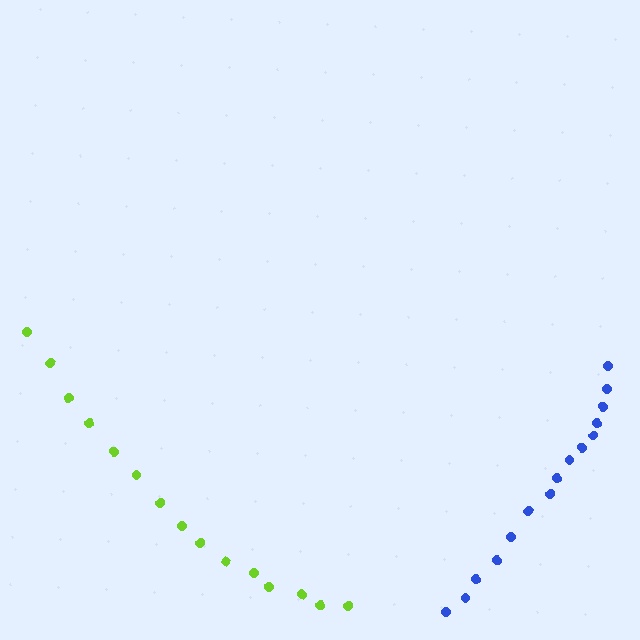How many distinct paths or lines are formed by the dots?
There are 2 distinct paths.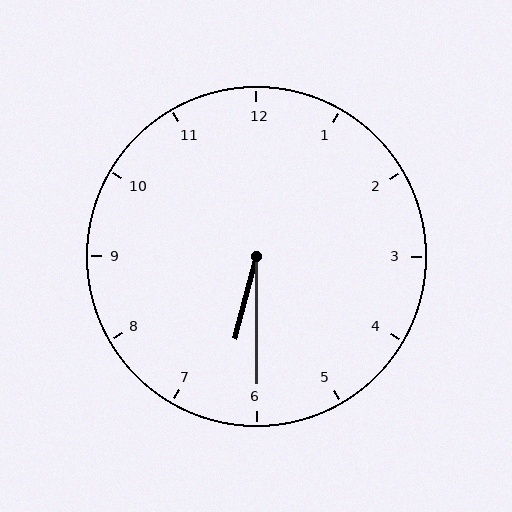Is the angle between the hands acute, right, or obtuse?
It is acute.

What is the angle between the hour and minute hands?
Approximately 15 degrees.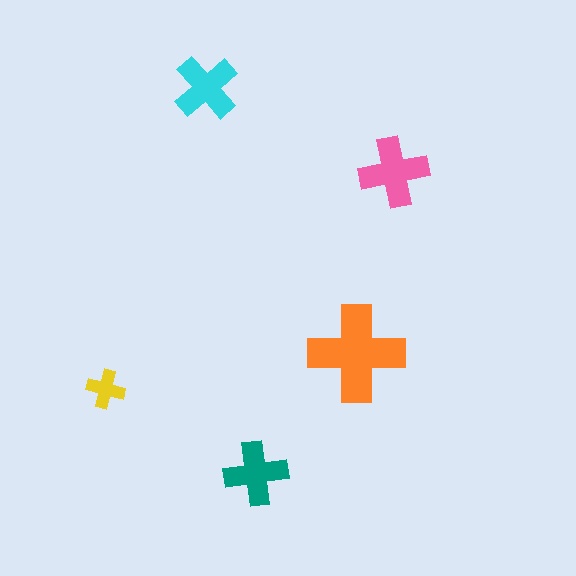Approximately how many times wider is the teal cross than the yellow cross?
About 1.5 times wider.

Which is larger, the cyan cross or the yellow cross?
The cyan one.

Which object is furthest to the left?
The yellow cross is leftmost.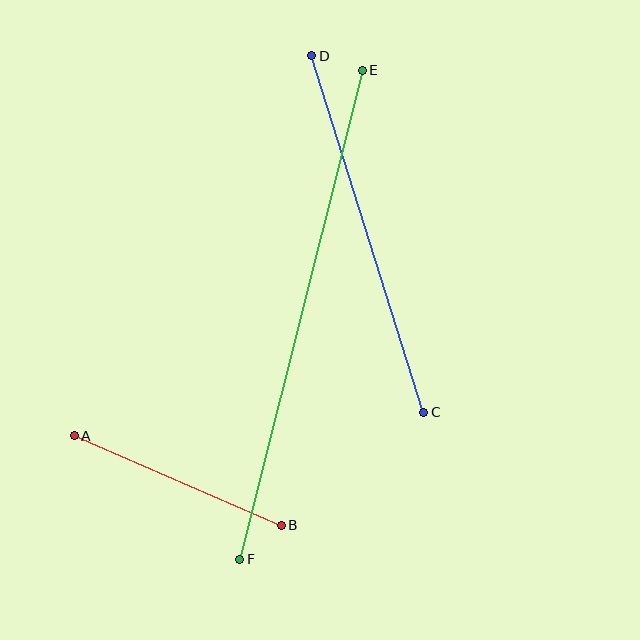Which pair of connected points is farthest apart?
Points E and F are farthest apart.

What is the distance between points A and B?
The distance is approximately 226 pixels.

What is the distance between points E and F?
The distance is approximately 504 pixels.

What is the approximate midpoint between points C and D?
The midpoint is at approximately (368, 234) pixels.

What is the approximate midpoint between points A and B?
The midpoint is at approximately (178, 481) pixels.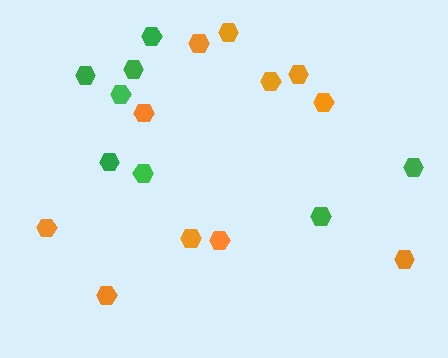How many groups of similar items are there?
There are 2 groups: one group of green hexagons (8) and one group of orange hexagons (11).